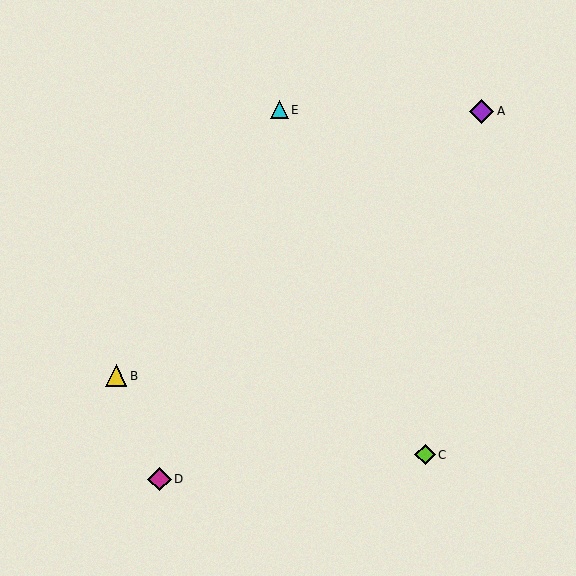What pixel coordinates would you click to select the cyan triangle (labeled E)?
Click at (279, 110) to select the cyan triangle E.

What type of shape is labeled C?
Shape C is a lime diamond.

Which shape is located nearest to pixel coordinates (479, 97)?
The purple diamond (labeled A) at (482, 111) is nearest to that location.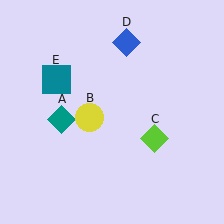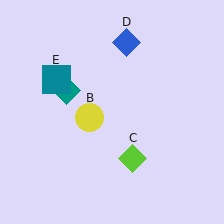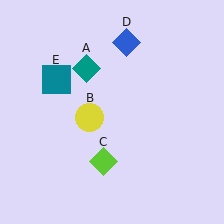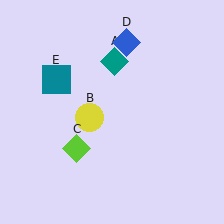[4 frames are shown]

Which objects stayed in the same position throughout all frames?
Yellow circle (object B) and blue diamond (object D) and teal square (object E) remained stationary.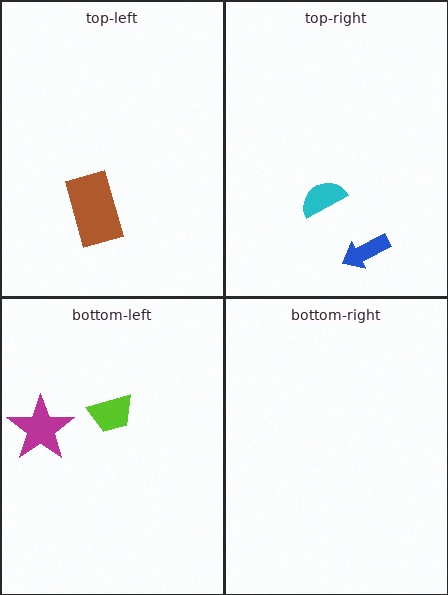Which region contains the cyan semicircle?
The top-right region.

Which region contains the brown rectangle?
The top-left region.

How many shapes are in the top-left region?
1.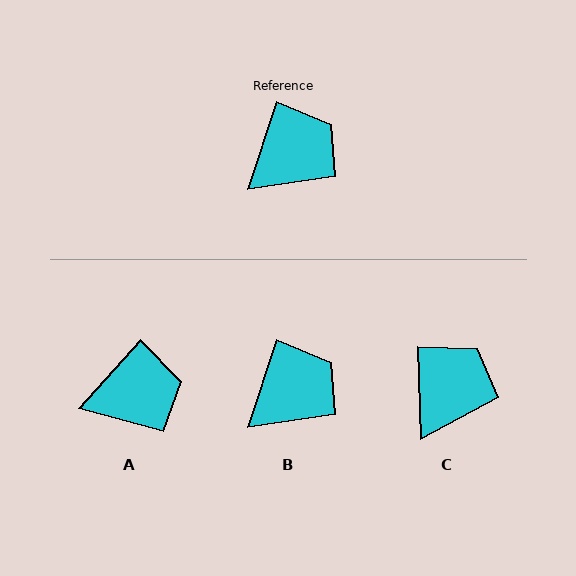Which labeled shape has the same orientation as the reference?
B.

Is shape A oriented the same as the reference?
No, it is off by about 23 degrees.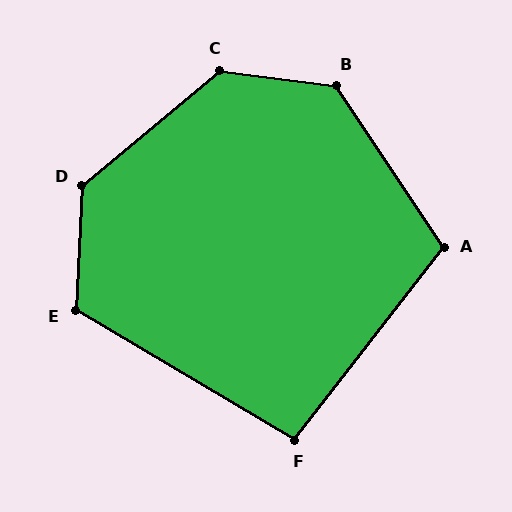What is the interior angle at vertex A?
Approximately 108 degrees (obtuse).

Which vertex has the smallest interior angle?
F, at approximately 97 degrees.